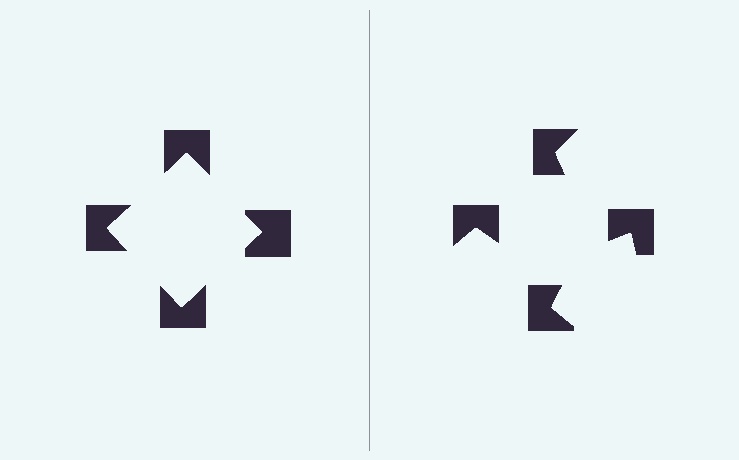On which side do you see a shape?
An illusory square appears on the left side. On the right side the wedge cuts are rotated, so no coherent shape forms.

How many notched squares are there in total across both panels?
8 — 4 on each side.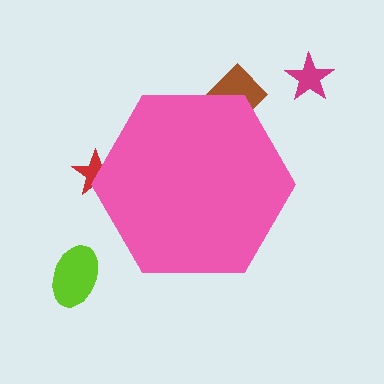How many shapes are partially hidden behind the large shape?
2 shapes are partially hidden.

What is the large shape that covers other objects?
A pink hexagon.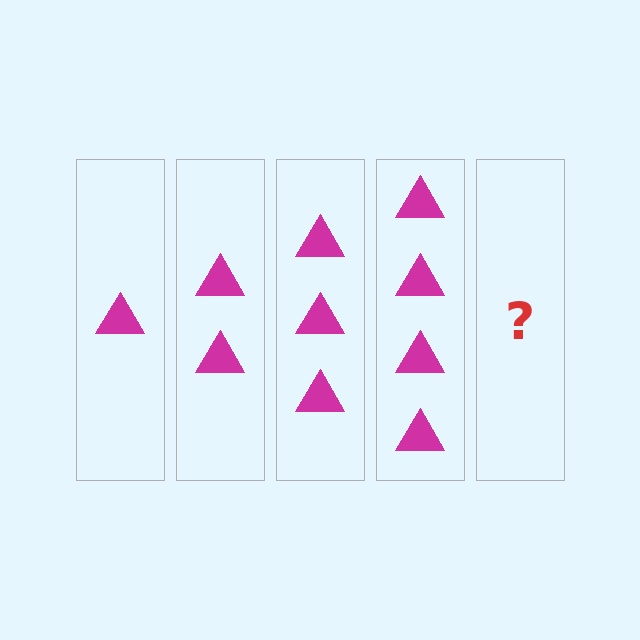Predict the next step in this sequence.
The next step is 5 triangles.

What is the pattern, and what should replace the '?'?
The pattern is that each step adds one more triangle. The '?' should be 5 triangles.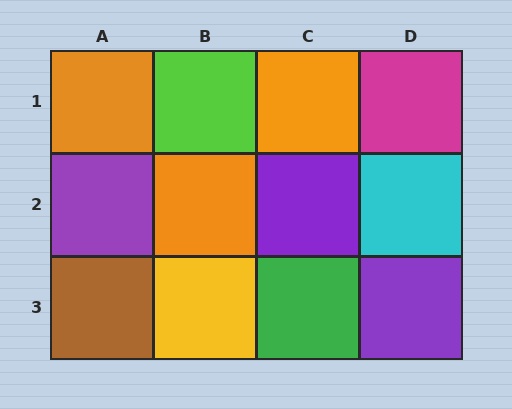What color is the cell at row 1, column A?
Orange.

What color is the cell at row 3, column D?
Purple.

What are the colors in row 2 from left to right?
Purple, orange, purple, cyan.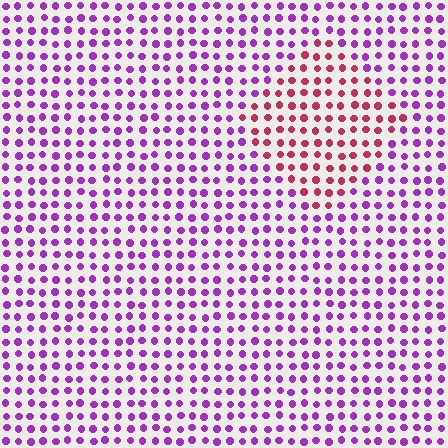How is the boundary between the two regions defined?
The boundary is defined purely by a slight shift in hue (about 50 degrees). Spacing, size, and orientation are identical on both sides.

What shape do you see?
I see a diamond.